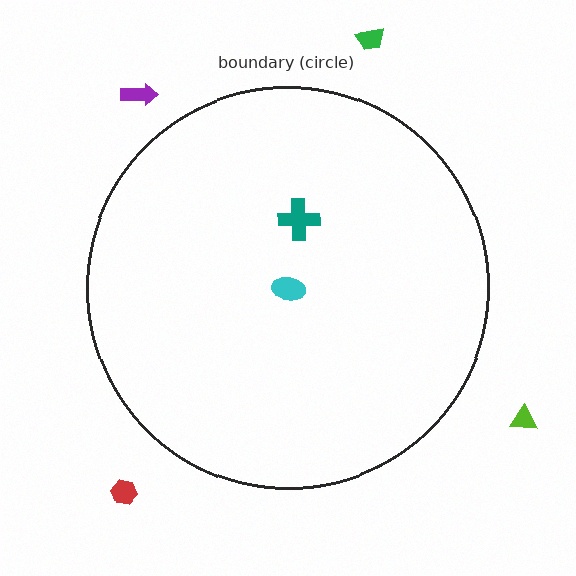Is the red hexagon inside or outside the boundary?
Outside.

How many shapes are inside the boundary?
2 inside, 4 outside.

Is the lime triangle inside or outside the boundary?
Outside.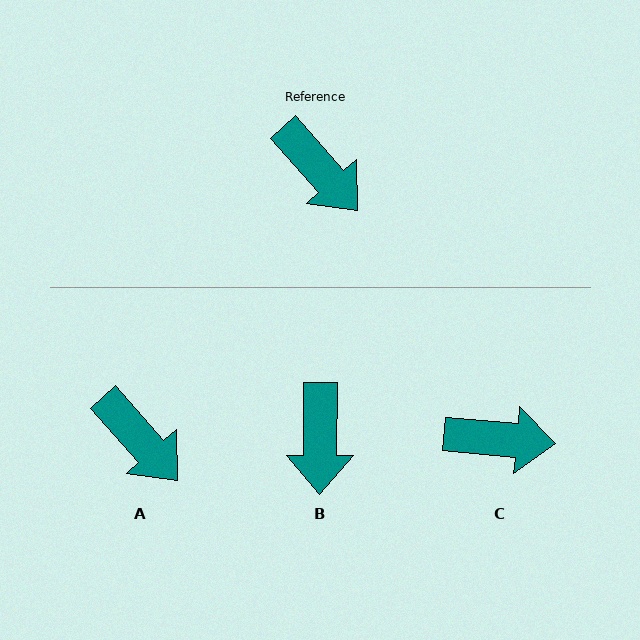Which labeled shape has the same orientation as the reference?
A.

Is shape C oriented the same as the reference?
No, it is off by about 43 degrees.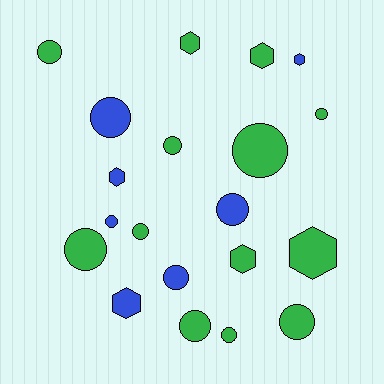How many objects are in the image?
There are 20 objects.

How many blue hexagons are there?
There are 3 blue hexagons.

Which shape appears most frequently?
Circle, with 13 objects.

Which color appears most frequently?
Green, with 13 objects.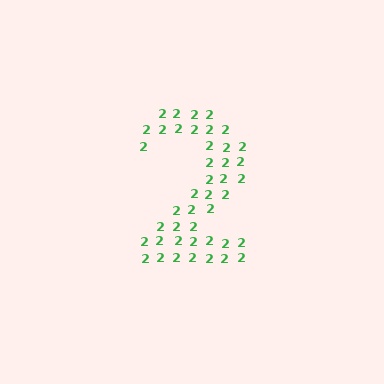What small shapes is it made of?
It is made of small digit 2's.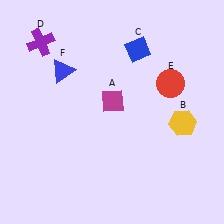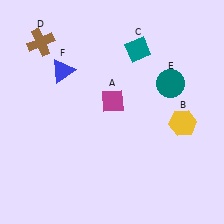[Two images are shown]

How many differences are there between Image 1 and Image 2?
There are 3 differences between the two images.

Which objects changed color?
C changed from blue to teal. D changed from purple to brown. E changed from red to teal.